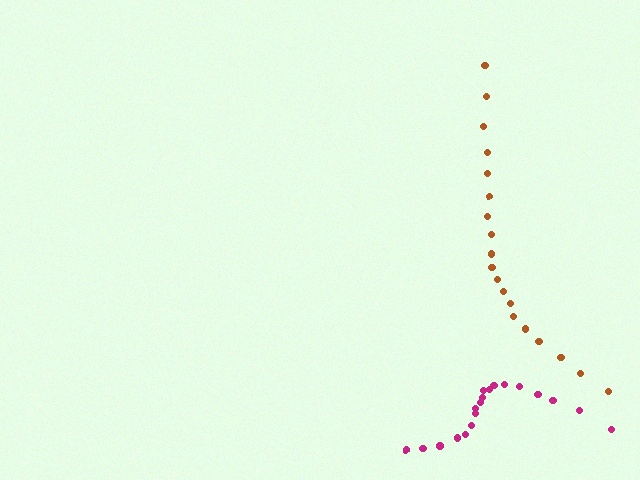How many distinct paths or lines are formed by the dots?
There are 2 distinct paths.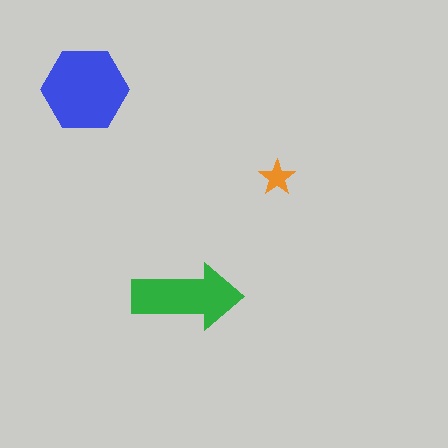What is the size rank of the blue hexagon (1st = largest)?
1st.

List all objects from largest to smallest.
The blue hexagon, the green arrow, the orange star.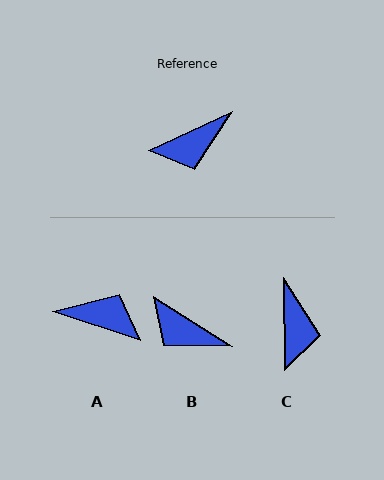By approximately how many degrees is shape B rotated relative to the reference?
Approximately 57 degrees clockwise.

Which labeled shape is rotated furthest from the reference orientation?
A, about 137 degrees away.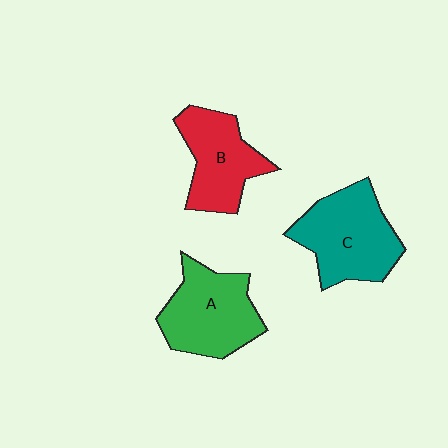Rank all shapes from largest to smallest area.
From largest to smallest: C (teal), A (green), B (red).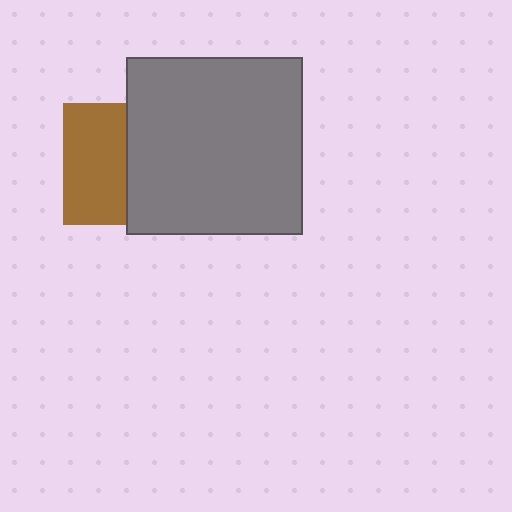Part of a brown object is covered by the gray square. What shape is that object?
It is a square.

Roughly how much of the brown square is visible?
About half of it is visible (roughly 51%).